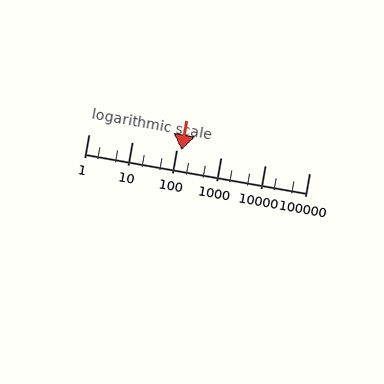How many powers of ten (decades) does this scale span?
The scale spans 5 decades, from 1 to 100000.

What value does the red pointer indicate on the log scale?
The pointer indicates approximately 130.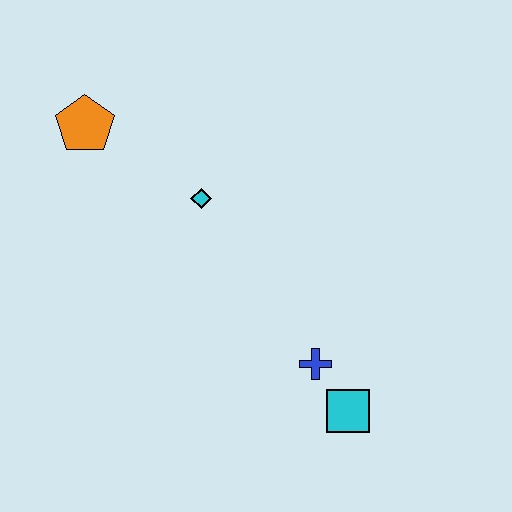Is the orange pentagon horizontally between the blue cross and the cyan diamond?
No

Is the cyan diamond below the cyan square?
No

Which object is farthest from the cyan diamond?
The cyan square is farthest from the cyan diamond.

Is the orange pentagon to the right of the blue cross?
No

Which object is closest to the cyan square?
The blue cross is closest to the cyan square.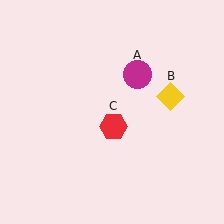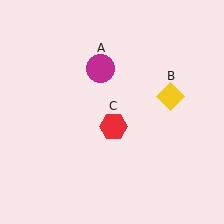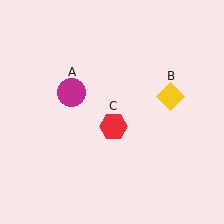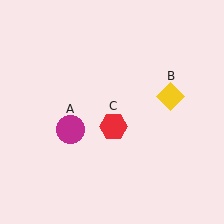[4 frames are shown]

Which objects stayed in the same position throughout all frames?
Yellow diamond (object B) and red hexagon (object C) remained stationary.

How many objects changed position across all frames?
1 object changed position: magenta circle (object A).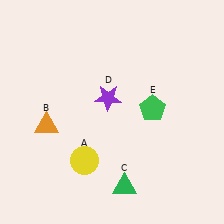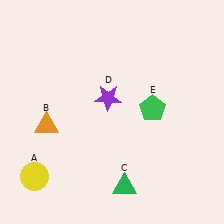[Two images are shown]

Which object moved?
The yellow circle (A) moved left.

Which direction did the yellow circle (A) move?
The yellow circle (A) moved left.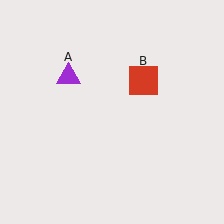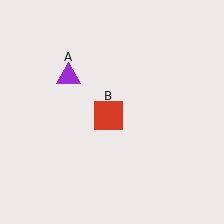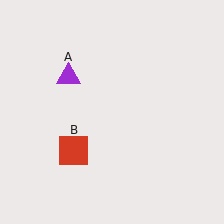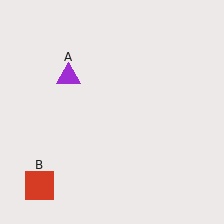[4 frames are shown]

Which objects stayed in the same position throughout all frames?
Purple triangle (object A) remained stationary.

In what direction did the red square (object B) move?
The red square (object B) moved down and to the left.